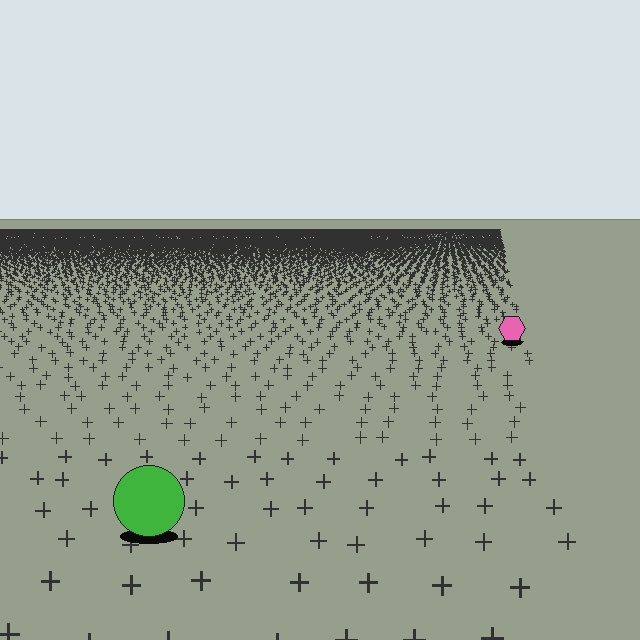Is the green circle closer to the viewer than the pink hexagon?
Yes. The green circle is closer — you can tell from the texture gradient: the ground texture is coarser near it.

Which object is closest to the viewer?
The green circle is closest. The texture marks near it are larger and more spread out.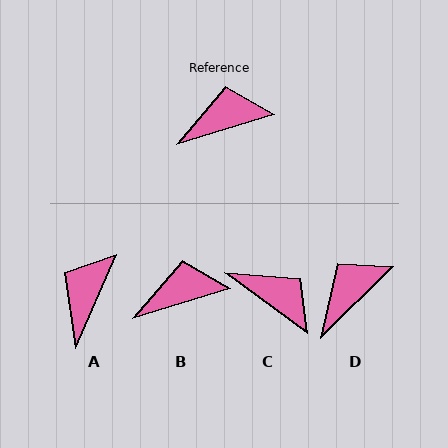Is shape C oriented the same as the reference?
No, it is off by about 54 degrees.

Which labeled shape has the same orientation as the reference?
B.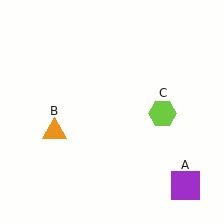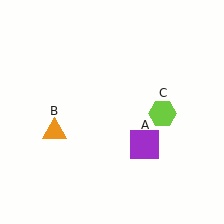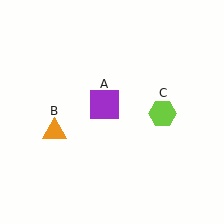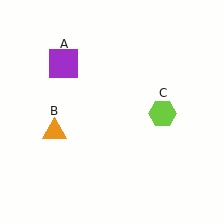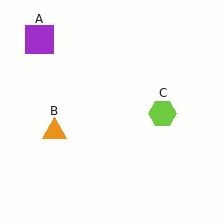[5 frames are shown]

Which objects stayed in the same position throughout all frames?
Orange triangle (object B) and lime hexagon (object C) remained stationary.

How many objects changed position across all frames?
1 object changed position: purple square (object A).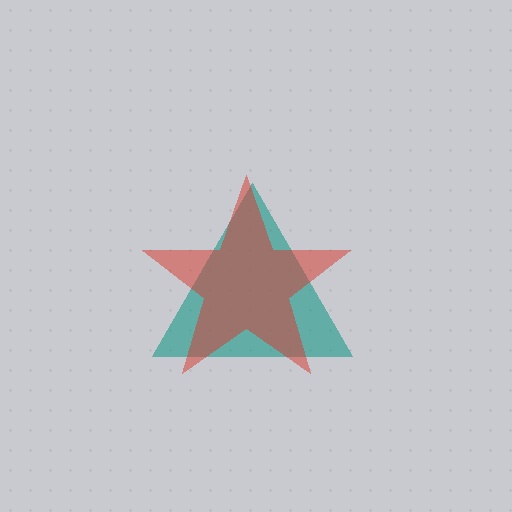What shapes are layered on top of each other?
The layered shapes are: a teal triangle, a red star.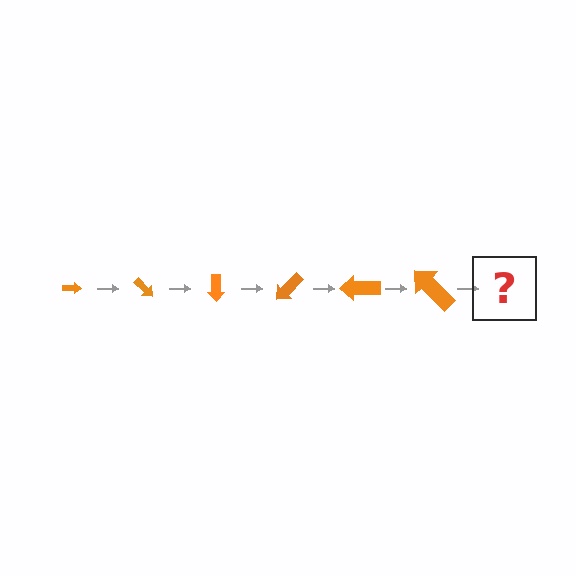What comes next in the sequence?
The next element should be an arrow, larger than the previous one and rotated 270 degrees from the start.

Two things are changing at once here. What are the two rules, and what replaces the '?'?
The two rules are that the arrow grows larger each step and it rotates 45 degrees each step. The '?' should be an arrow, larger than the previous one and rotated 270 degrees from the start.